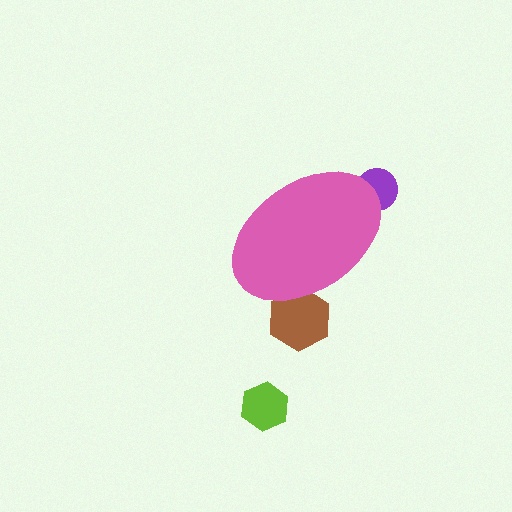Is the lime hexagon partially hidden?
No, the lime hexagon is fully visible.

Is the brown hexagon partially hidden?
Yes, the brown hexagon is partially hidden behind the pink ellipse.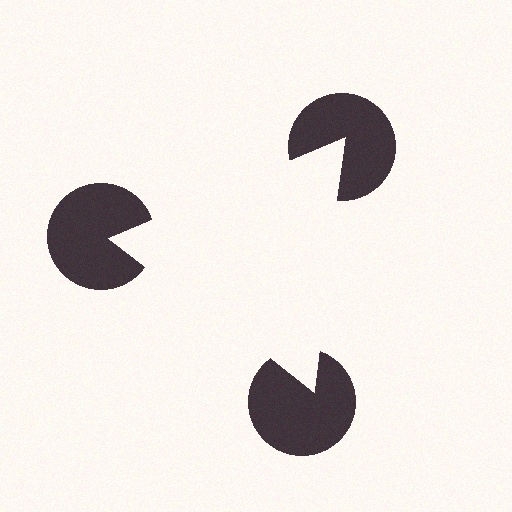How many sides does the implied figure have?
3 sides.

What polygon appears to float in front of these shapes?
An illusory triangle — its edges are inferred from the aligned wedge cuts in the pac-man discs, not physically drawn.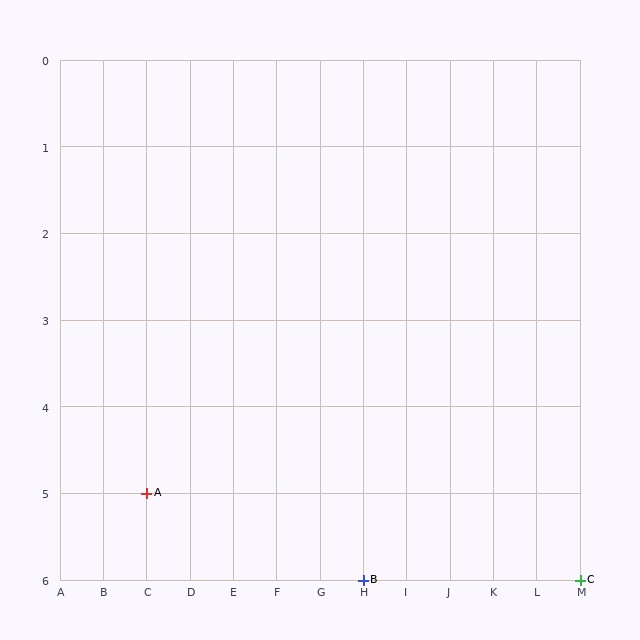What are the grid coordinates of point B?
Point B is at grid coordinates (H, 6).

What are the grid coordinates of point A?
Point A is at grid coordinates (C, 5).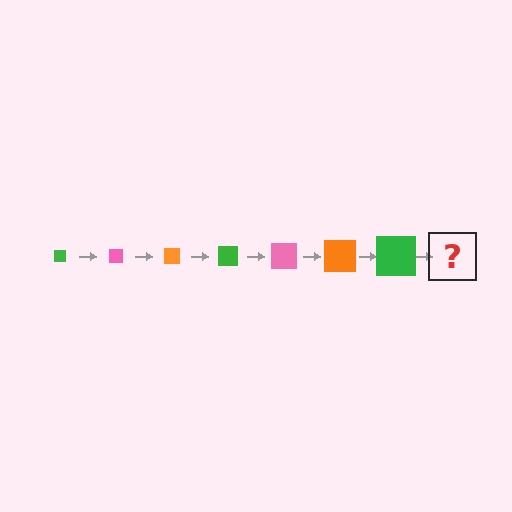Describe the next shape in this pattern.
It should be a pink square, larger than the previous one.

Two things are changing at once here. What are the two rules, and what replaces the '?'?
The two rules are that the square grows larger each step and the color cycles through green, pink, and orange. The '?' should be a pink square, larger than the previous one.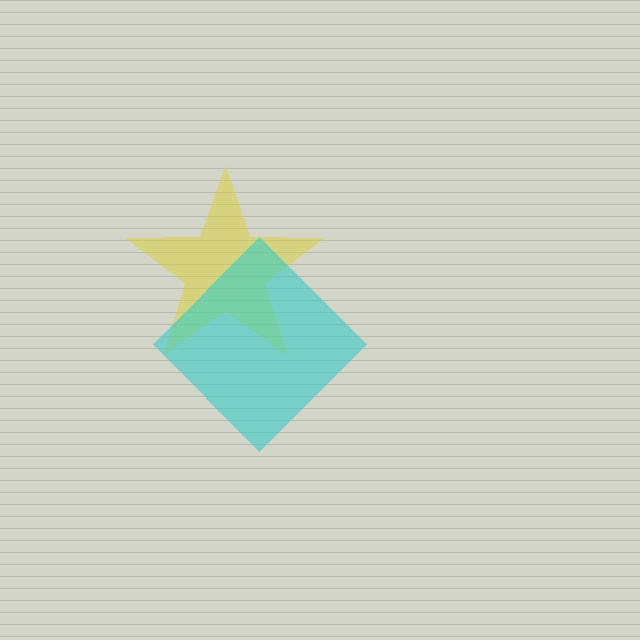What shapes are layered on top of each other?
The layered shapes are: a yellow star, a cyan diamond.